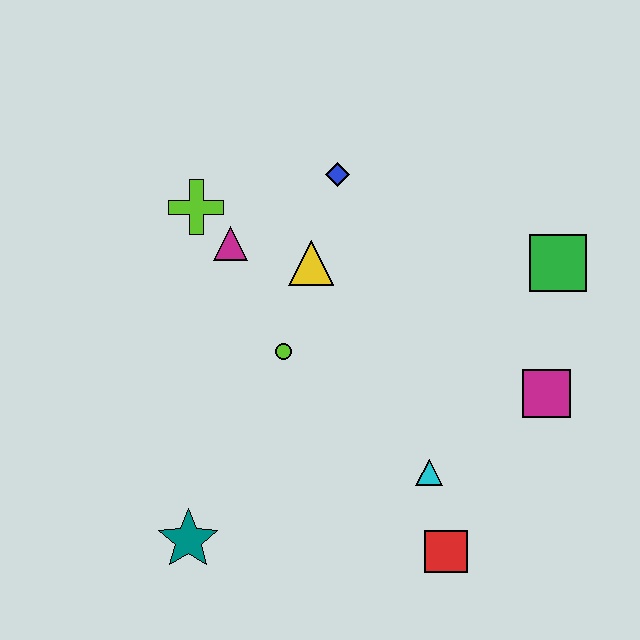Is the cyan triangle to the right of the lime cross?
Yes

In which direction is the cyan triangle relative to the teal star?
The cyan triangle is to the right of the teal star.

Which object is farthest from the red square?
The lime cross is farthest from the red square.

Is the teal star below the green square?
Yes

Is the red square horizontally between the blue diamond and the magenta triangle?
No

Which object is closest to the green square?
The magenta square is closest to the green square.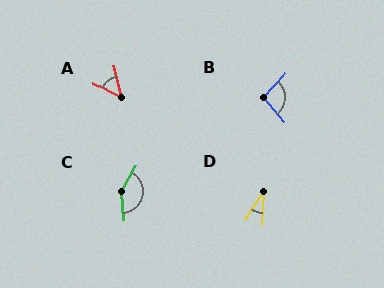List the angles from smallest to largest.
D (29°), A (49°), B (97°), C (144°).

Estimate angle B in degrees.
Approximately 97 degrees.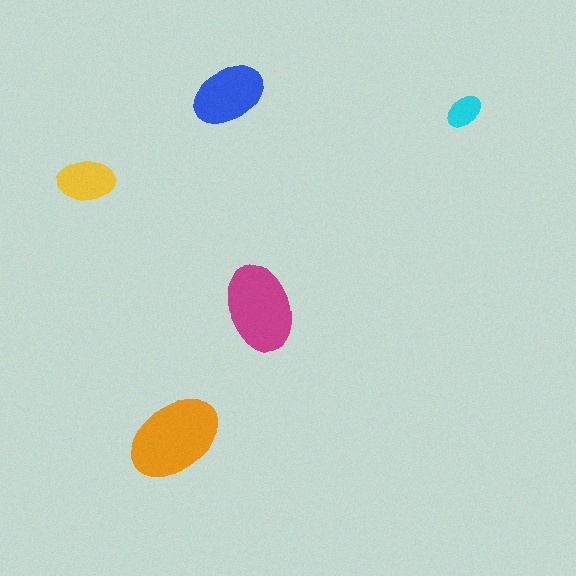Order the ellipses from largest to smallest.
the orange one, the magenta one, the blue one, the yellow one, the cyan one.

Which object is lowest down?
The orange ellipse is bottommost.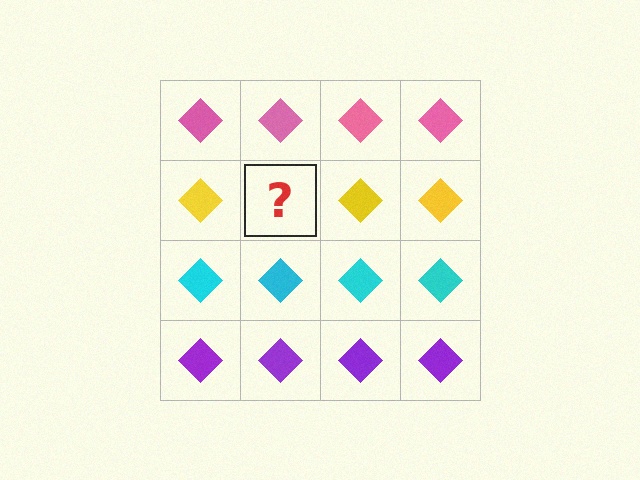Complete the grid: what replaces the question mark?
The question mark should be replaced with a yellow diamond.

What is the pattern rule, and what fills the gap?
The rule is that each row has a consistent color. The gap should be filled with a yellow diamond.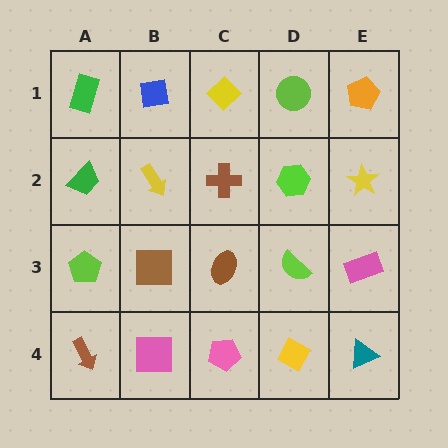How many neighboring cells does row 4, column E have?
2.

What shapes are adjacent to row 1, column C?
A brown cross (row 2, column C), a blue square (row 1, column B), a lime circle (row 1, column D).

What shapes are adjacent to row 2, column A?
A green rectangle (row 1, column A), a lime pentagon (row 3, column A), a yellow arrow (row 2, column B).